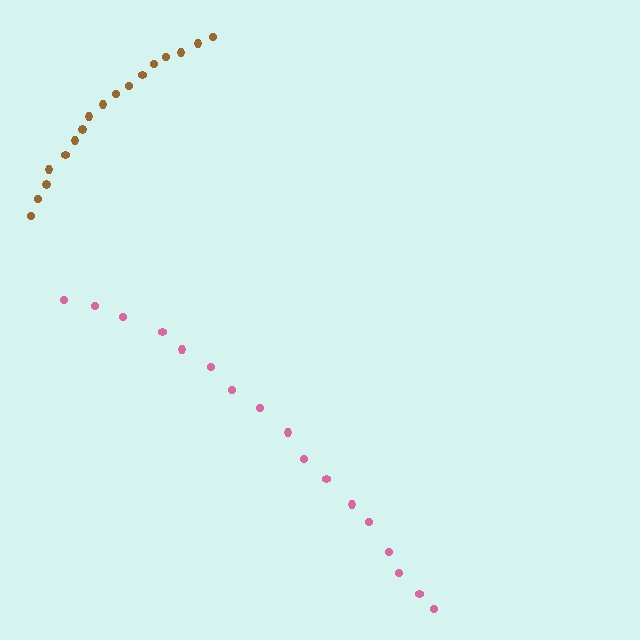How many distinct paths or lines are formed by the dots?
There are 2 distinct paths.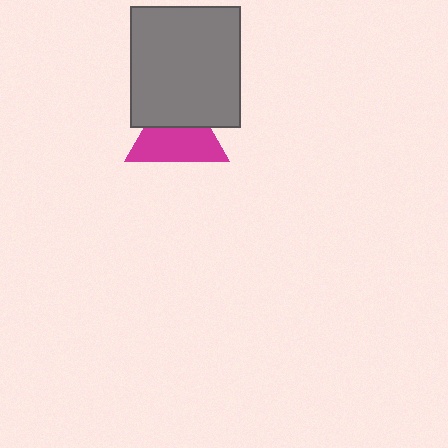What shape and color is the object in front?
The object in front is a gray rectangle.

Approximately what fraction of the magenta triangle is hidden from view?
Roughly 40% of the magenta triangle is hidden behind the gray rectangle.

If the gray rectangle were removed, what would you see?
You would see the complete magenta triangle.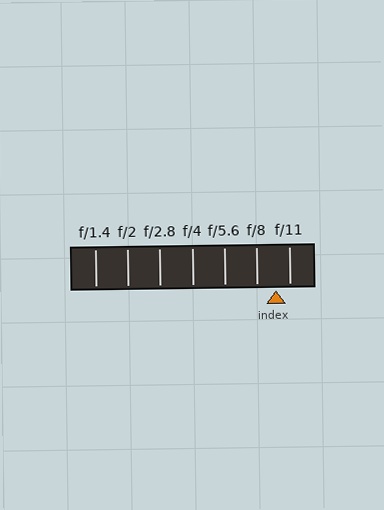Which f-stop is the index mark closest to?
The index mark is closest to f/11.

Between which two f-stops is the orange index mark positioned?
The index mark is between f/8 and f/11.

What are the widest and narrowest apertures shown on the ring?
The widest aperture shown is f/1.4 and the narrowest is f/11.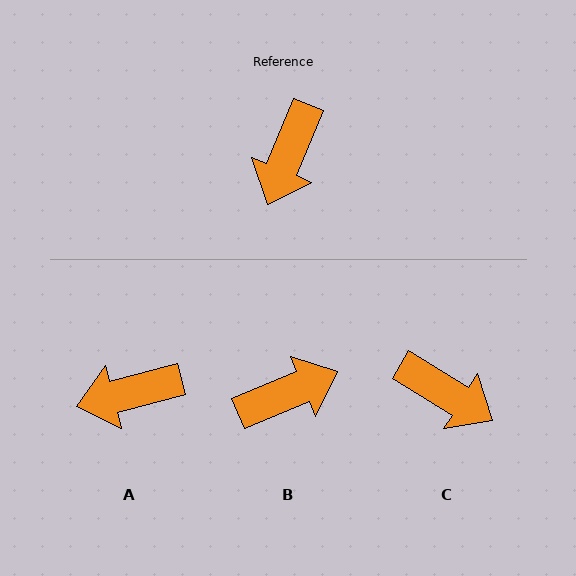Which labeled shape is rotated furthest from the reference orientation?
B, about 135 degrees away.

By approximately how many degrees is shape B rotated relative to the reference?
Approximately 135 degrees counter-clockwise.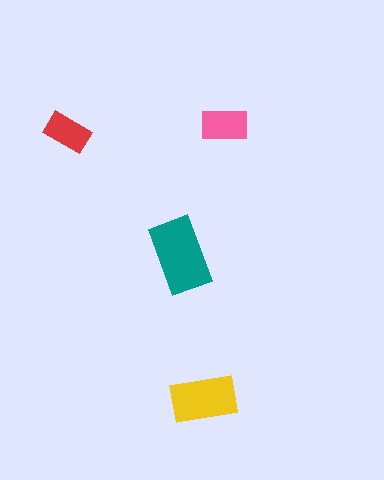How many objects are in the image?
There are 4 objects in the image.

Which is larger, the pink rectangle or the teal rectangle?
The teal one.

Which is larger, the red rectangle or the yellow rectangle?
The yellow one.